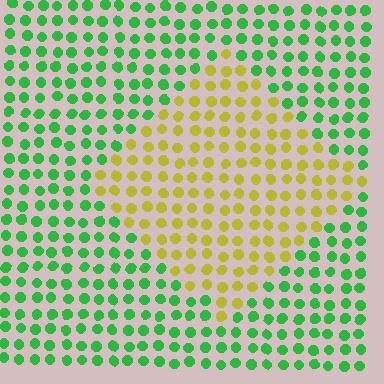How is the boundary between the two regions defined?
The boundary is defined purely by a slight shift in hue (about 67 degrees). Spacing, size, and orientation are identical on both sides.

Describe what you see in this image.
The image is filled with small green elements in a uniform arrangement. A diamond-shaped region is visible where the elements are tinted to a slightly different hue, forming a subtle color boundary.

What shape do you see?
I see a diamond.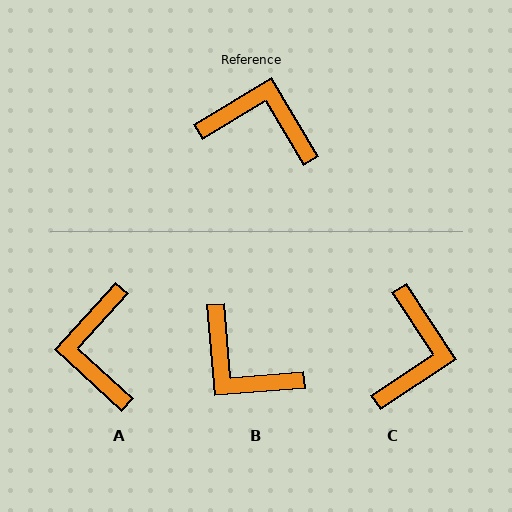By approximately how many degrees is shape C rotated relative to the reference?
Approximately 88 degrees clockwise.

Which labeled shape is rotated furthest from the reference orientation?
B, about 154 degrees away.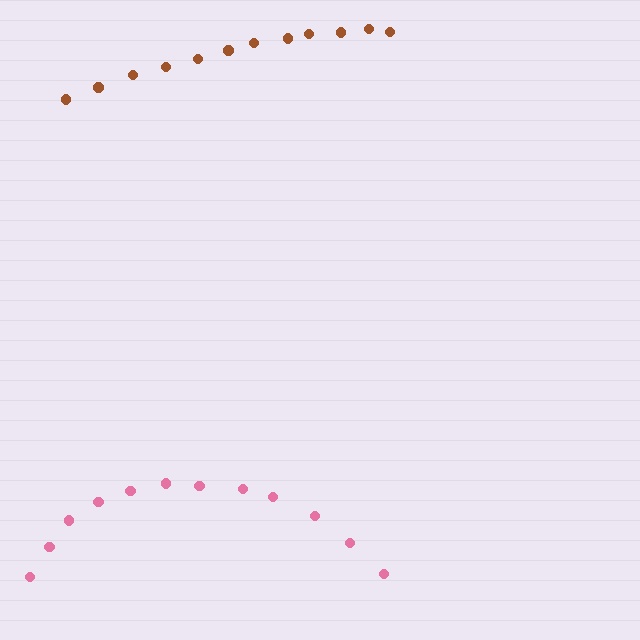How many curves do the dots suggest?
There are 2 distinct paths.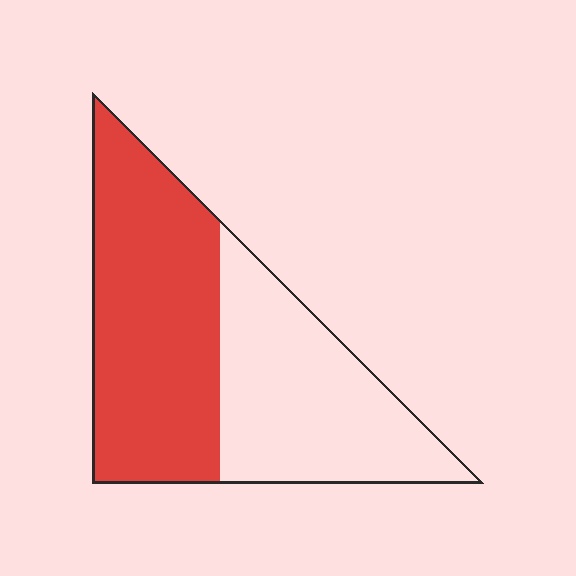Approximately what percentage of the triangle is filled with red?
Approximately 55%.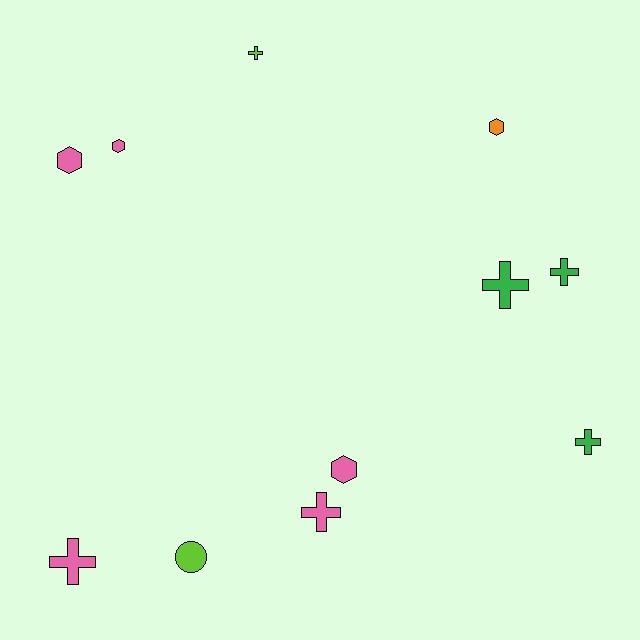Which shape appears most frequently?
Cross, with 6 objects.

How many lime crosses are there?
There is 1 lime cross.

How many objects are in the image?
There are 11 objects.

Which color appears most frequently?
Pink, with 5 objects.